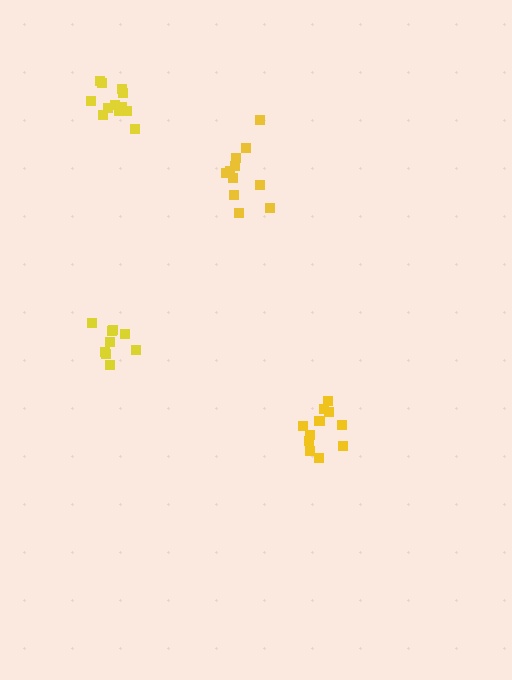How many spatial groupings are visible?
There are 4 spatial groupings.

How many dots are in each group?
Group 1: 11 dots, Group 2: 9 dots, Group 3: 12 dots, Group 4: 13 dots (45 total).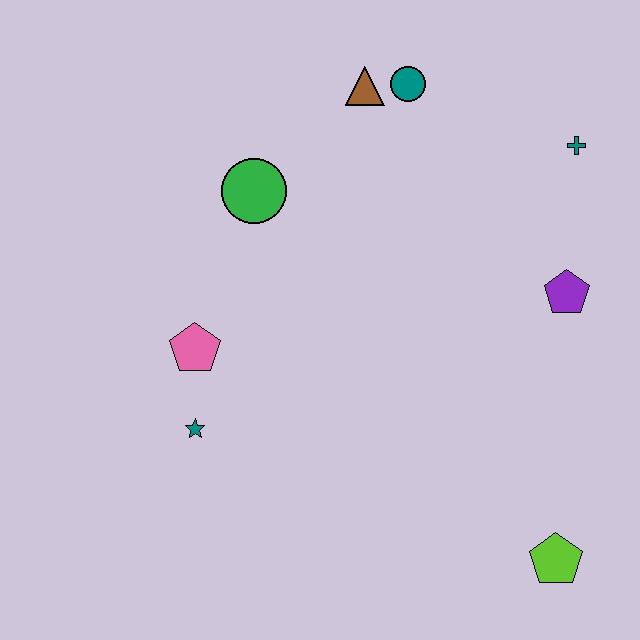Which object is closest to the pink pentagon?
The teal star is closest to the pink pentagon.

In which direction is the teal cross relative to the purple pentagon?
The teal cross is above the purple pentagon.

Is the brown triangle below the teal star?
No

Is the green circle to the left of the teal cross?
Yes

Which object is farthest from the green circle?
The lime pentagon is farthest from the green circle.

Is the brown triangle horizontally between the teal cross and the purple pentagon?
No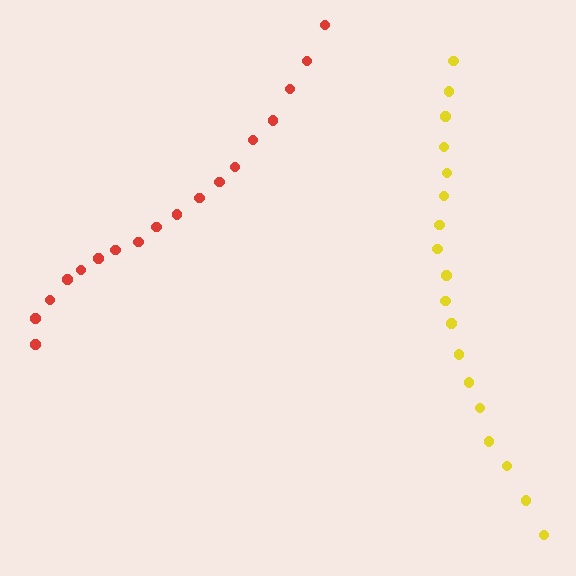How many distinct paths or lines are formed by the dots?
There are 2 distinct paths.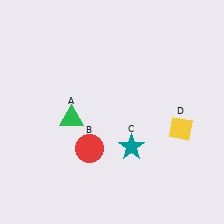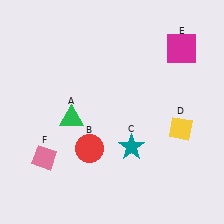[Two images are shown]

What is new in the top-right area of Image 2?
A magenta square (E) was added in the top-right area of Image 2.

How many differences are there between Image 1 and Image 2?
There are 2 differences between the two images.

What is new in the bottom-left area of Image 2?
A pink diamond (F) was added in the bottom-left area of Image 2.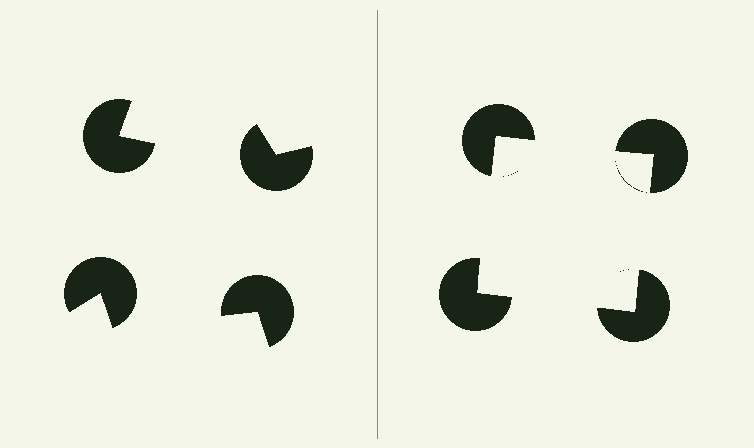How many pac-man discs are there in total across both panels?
8 — 4 on each side.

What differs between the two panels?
The pac-man discs are positioned identically on both sides; only the wedge orientations differ. On the right they align to a square; on the left they are misaligned.